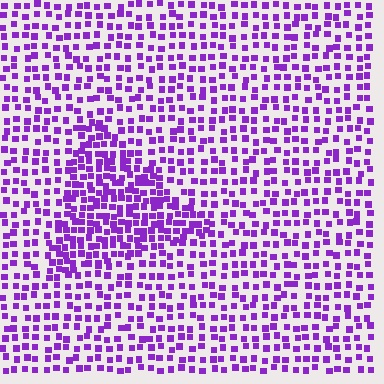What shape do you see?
I see a triangle.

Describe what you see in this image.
The image contains small purple elements arranged at two different densities. A triangle-shaped region is visible where the elements are more densely packed than the surrounding area.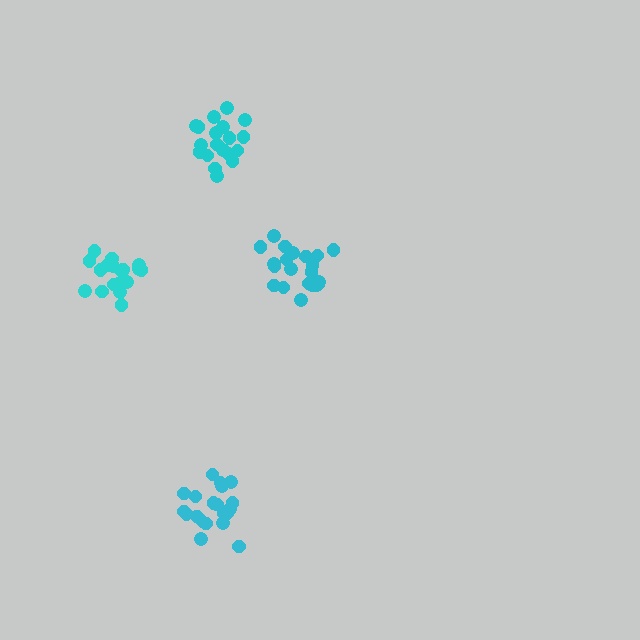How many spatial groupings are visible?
There are 4 spatial groupings.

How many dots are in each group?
Group 1: 19 dots, Group 2: 19 dots, Group 3: 21 dots, Group 4: 20 dots (79 total).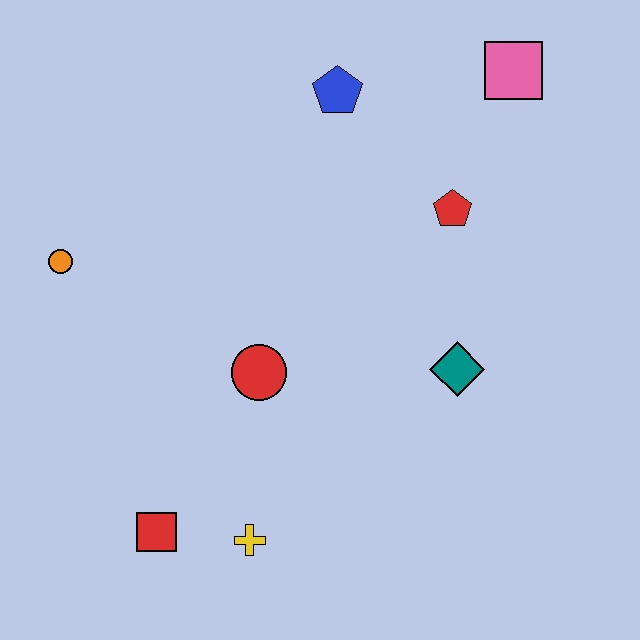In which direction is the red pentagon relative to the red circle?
The red pentagon is to the right of the red circle.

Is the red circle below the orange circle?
Yes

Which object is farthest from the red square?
The pink square is farthest from the red square.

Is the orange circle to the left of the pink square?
Yes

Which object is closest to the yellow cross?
The red square is closest to the yellow cross.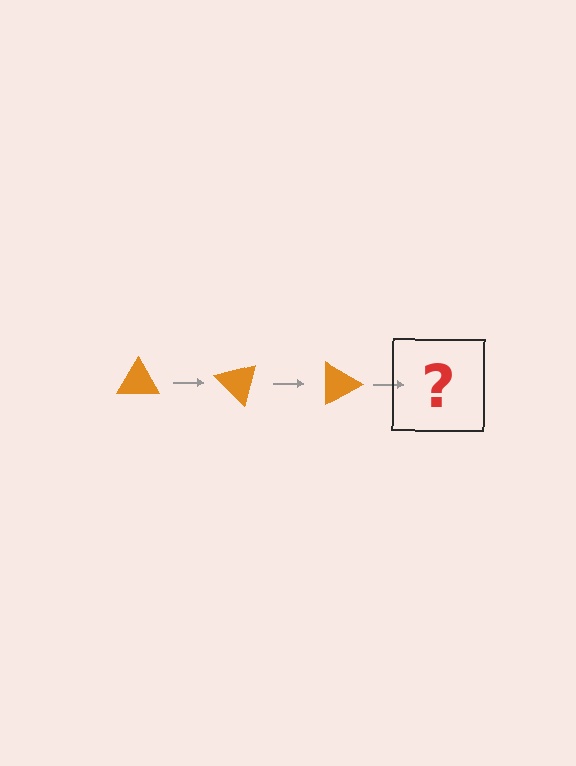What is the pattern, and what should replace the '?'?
The pattern is that the triangle rotates 45 degrees each step. The '?' should be an orange triangle rotated 135 degrees.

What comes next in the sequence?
The next element should be an orange triangle rotated 135 degrees.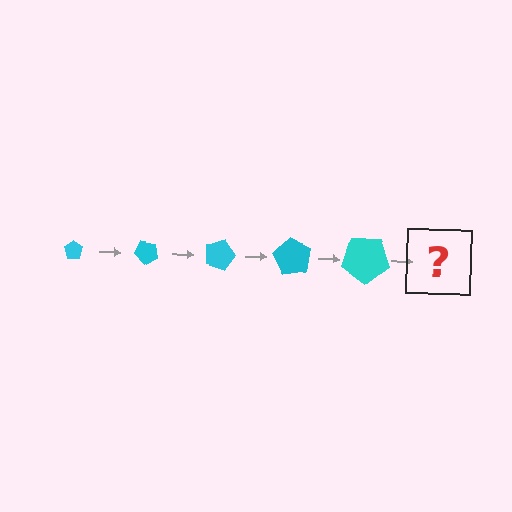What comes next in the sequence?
The next element should be a pentagon, larger than the previous one and rotated 225 degrees from the start.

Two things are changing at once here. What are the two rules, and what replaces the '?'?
The two rules are that the pentagon grows larger each step and it rotates 45 degrees each step. The '?' should be a pentagon, larger than the previous one and rotated 225 degrees from the start.